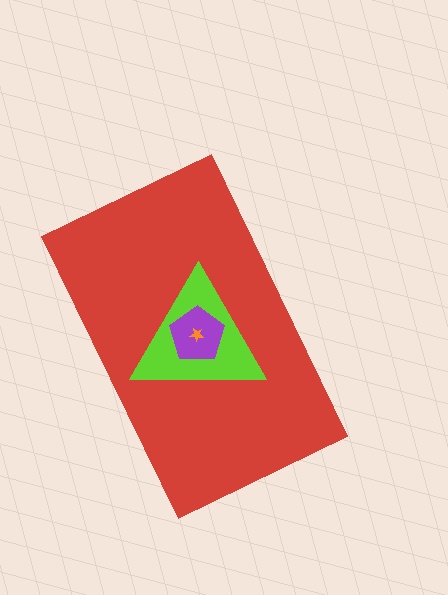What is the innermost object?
The orange star.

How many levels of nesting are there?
4.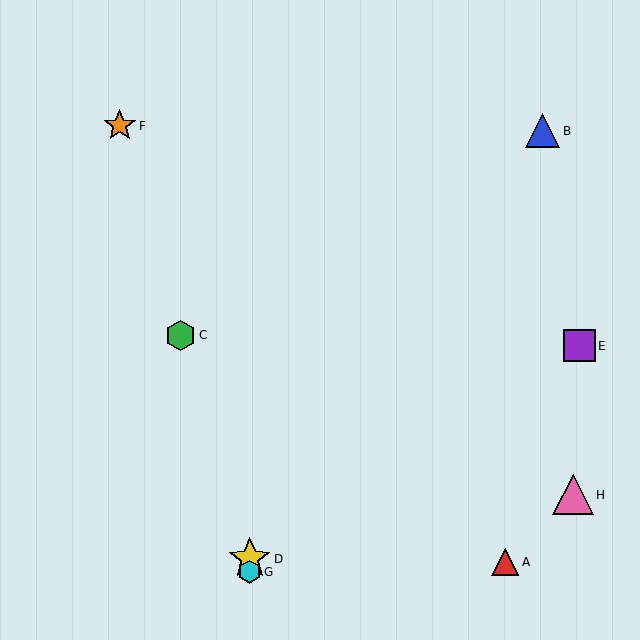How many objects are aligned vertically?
2 objects (D, G) are aligned vertically.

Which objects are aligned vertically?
Objects D, G are aligned vertically.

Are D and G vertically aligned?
Yes, both are at x≈250.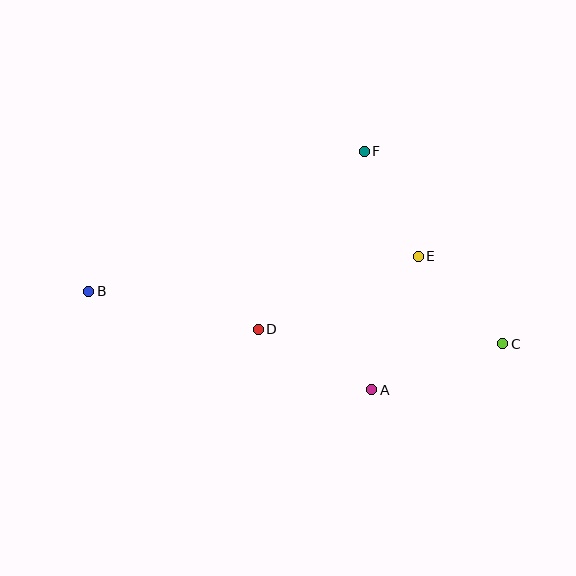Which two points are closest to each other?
Points E and F are closest to each other.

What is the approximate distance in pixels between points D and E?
The distance between D and E is approximately 176 pixels.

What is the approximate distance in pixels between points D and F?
The distance between D and F is approximately 207 pixels.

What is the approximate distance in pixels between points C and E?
The distance between C and E is approximately 121 pixels.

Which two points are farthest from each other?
Points B and C are farthest from each other.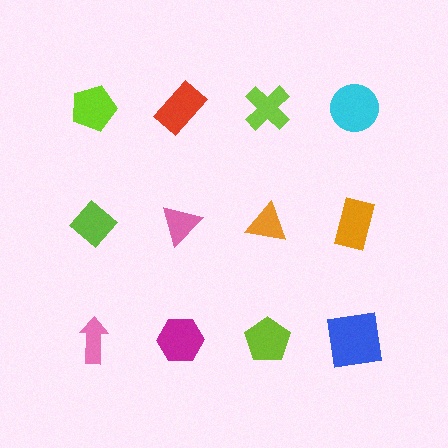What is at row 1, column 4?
A cyan circle.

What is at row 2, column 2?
A pink triangle.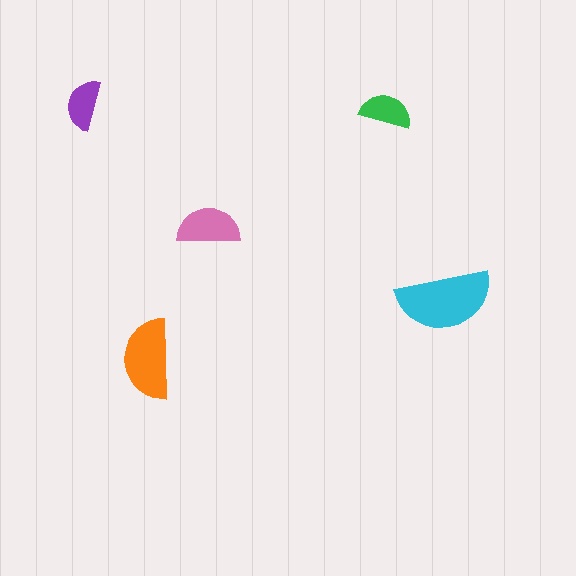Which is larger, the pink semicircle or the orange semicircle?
The orange one.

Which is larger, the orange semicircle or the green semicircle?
The orange one.